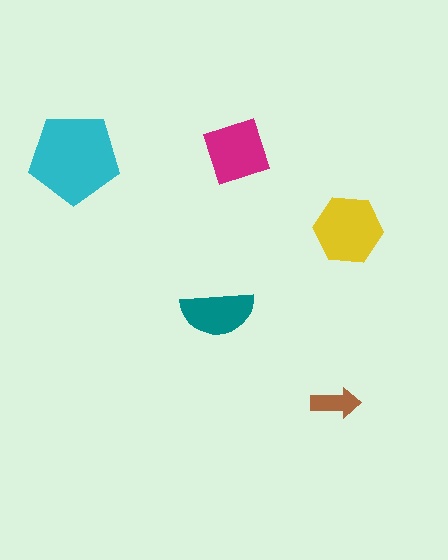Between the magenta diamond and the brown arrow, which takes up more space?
The magenta diamond.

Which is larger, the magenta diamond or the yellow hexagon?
The yellow hexagon.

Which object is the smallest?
The brown arrow.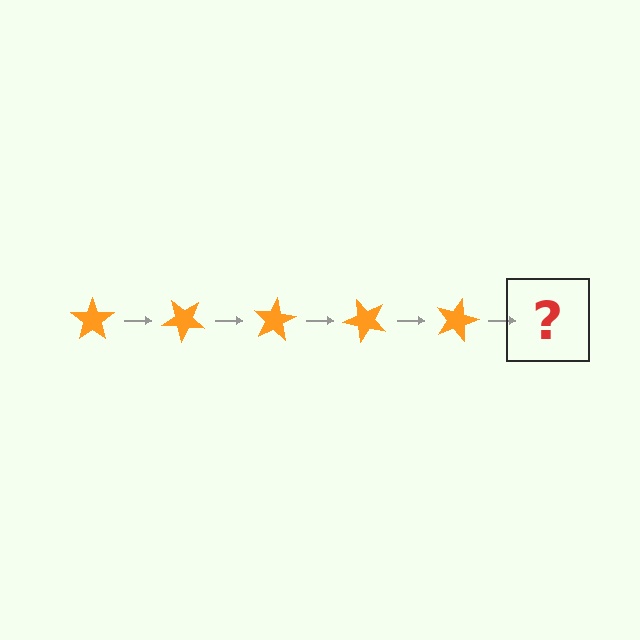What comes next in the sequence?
The next element should be an orange star rotated 200 degrees.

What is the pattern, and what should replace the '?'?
The pattern is that the star rotates 40 degrees each step. The '?' should be an orange star rotated 200 degrees.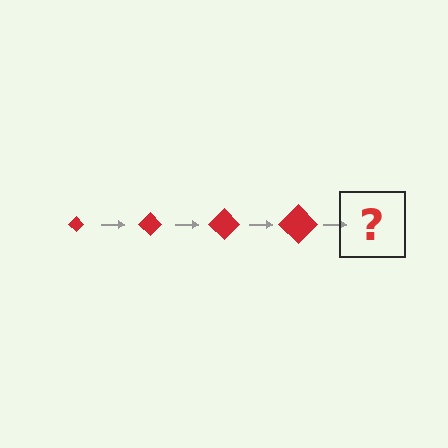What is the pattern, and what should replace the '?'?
The pattern is that the diamond gets progressively larger each step. The '?' should be a red diamond, larger than the previous one.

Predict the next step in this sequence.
The next step is a red diamond, larger than the previous one.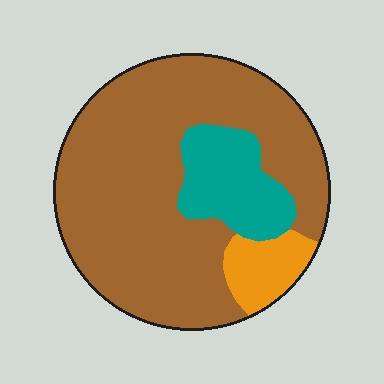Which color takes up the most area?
Brown, at roughly 75%.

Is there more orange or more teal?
Teal.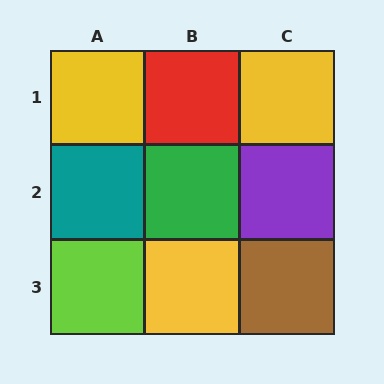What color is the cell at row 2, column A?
Teal.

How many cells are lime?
1 cell is lime.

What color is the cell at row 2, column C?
Purple.